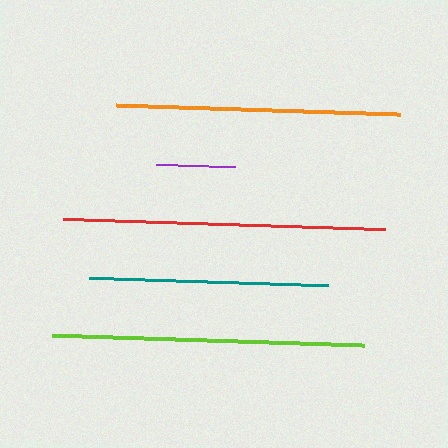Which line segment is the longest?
The red line is the longest at approximately 323 pixels.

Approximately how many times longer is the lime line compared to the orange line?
The lime line is approximately 1.1 times the length of the orange line.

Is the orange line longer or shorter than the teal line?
The orange line is longer than the teal line.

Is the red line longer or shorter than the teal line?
The red line is longer than the teal line.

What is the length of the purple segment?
The purple segment is approximately 79 pixels long.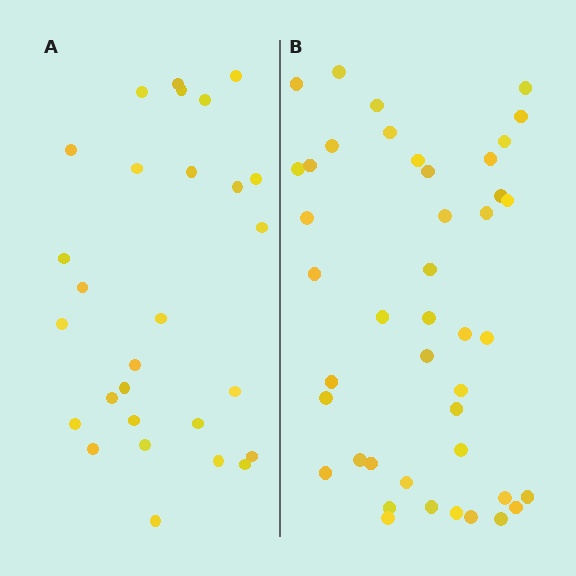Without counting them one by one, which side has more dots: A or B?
Region B (the right region) has more dots.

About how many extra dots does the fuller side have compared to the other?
Region B has approximately 15 more dots than region A.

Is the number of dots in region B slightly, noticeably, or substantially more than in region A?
Region B has substantially more. The ratio is roughly 1.5 to 1.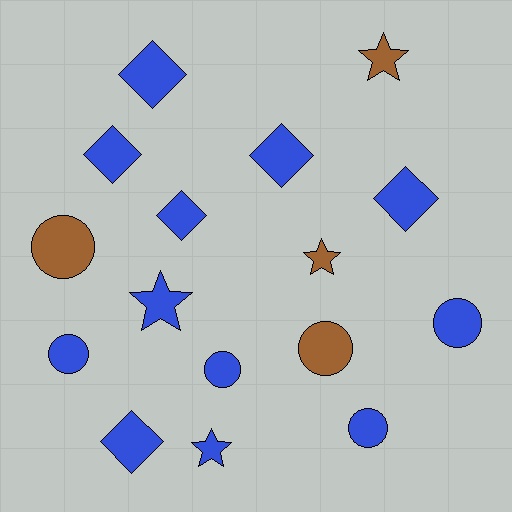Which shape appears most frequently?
Diamond, with 6 objects.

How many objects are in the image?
There are 16 objects.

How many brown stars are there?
There are 2 brown stars.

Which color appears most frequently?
Blue, with 12 objects.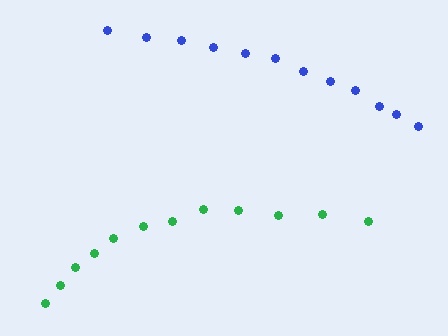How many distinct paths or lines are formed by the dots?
There are 2 distinct paths.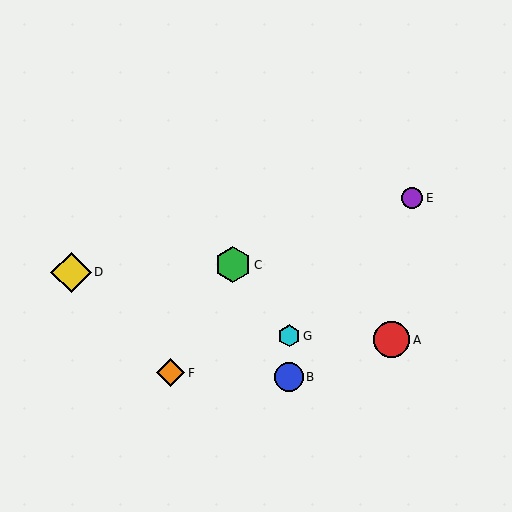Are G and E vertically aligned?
No, G is at x≈289 and E is at x≈412.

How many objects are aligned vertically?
2 objects (B, G) are aligned vertically.